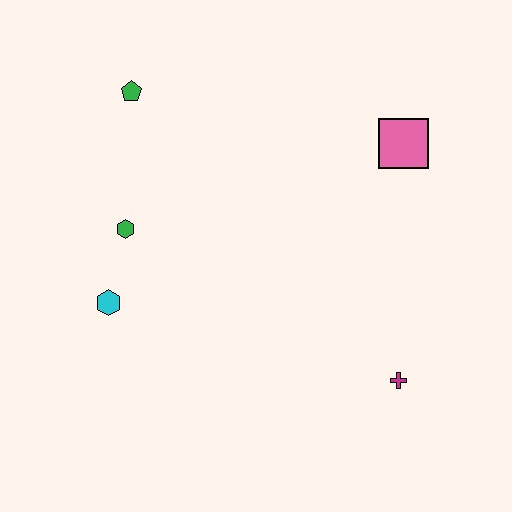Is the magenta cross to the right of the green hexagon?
Yes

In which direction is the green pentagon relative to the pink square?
The green pentagon is to the left of the pink square.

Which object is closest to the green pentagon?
The green hexagon is closest to the green pentagon.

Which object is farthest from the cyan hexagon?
The pink square is farthest from the cyan hexagon.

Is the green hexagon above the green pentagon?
No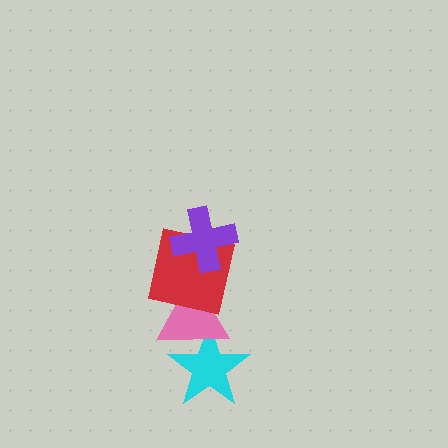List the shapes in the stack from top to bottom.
From top to bottom: the purple cross, the red square, the pink triangle, the cyan star.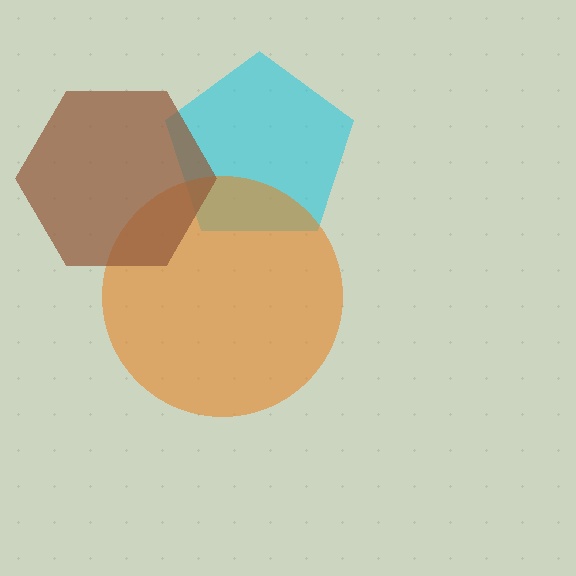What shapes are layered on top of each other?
The layered shapes are: a cyan pentagon, an orange circle, a brown hexagon.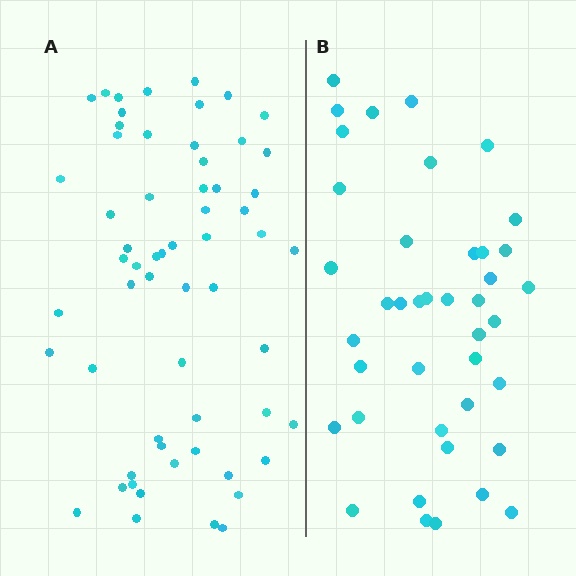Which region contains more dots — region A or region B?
Region A (the left region) has more dots.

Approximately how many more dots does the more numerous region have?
Region A has approximately 20 more dots than region B.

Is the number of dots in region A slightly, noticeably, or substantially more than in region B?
Region A has substantially more. The ratio is roughly 1.5 to 1.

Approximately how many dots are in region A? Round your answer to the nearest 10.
About 60 dots.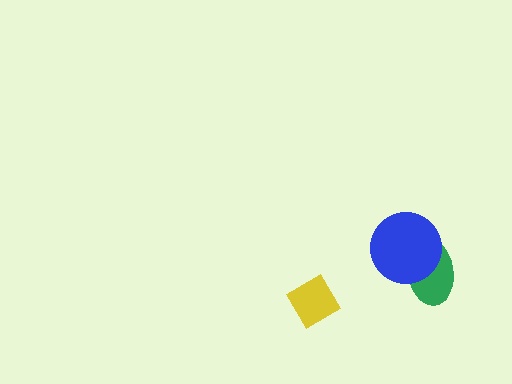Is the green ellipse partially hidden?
Yes, it is partially covered by another shape.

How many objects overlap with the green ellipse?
1 object overlaps with the green ellipse.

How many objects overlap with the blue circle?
1 object overlaps with the blue circle.